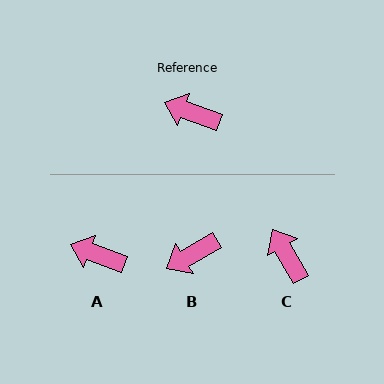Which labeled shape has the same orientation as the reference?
A.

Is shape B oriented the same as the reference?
No, it is off by about 50 degrees.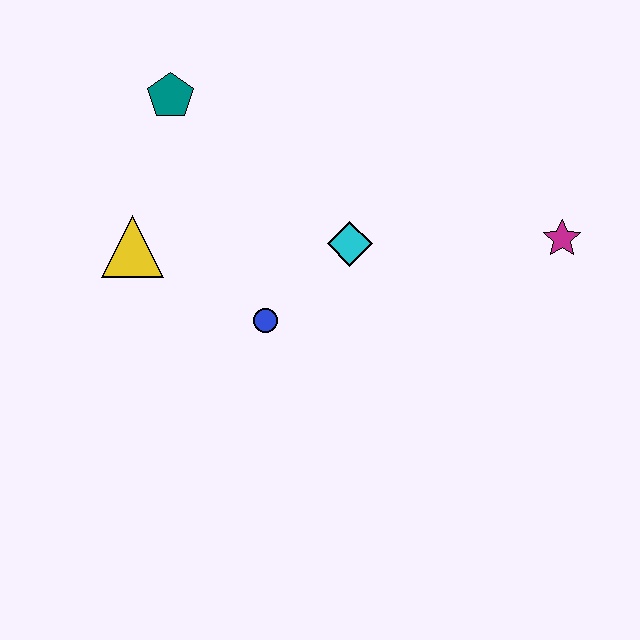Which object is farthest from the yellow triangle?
The magenta star is farthest from the yellow triangle.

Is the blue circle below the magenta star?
Yes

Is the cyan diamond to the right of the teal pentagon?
Yes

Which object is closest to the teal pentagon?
The yellow triangle is closest to the teal pentagon.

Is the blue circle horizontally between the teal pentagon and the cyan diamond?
Yes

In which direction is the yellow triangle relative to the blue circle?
The yellow triangle is to the left of the blue circle.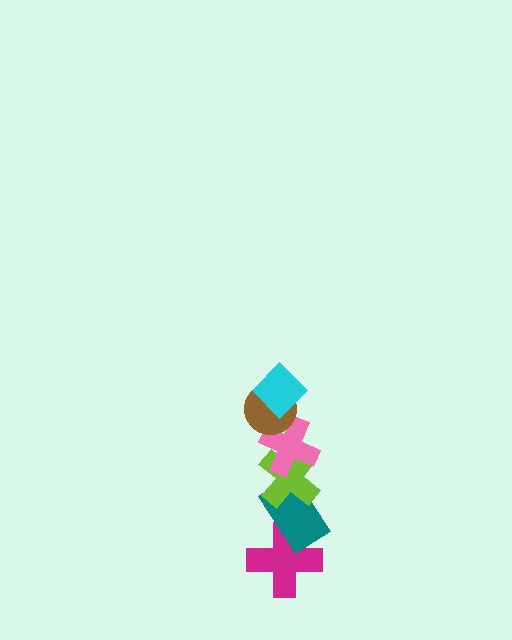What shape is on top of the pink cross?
The brown circle is on top of the pink cross.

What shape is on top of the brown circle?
The cyan diamond is on top of the brown circle.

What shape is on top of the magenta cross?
The teal rectangle is on top of the magenta cross.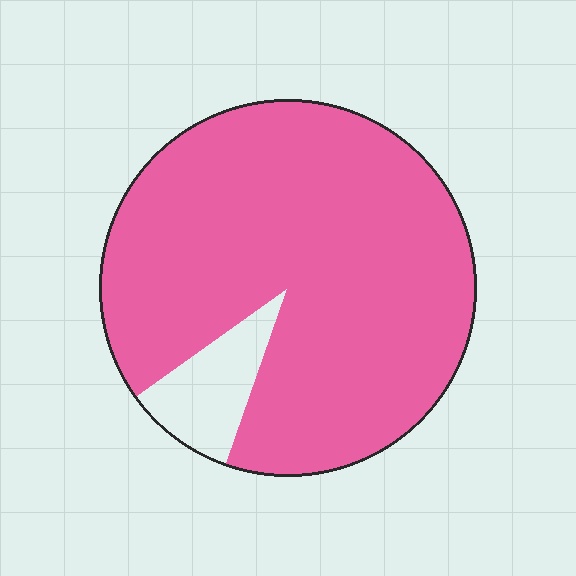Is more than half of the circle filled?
Yes.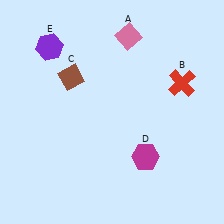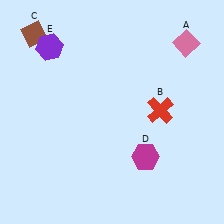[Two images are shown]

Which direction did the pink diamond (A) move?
The pink diamond (A) moved right.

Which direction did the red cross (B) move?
The red cross (B) moved down.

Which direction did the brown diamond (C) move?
The brown diamond (C) moved up.